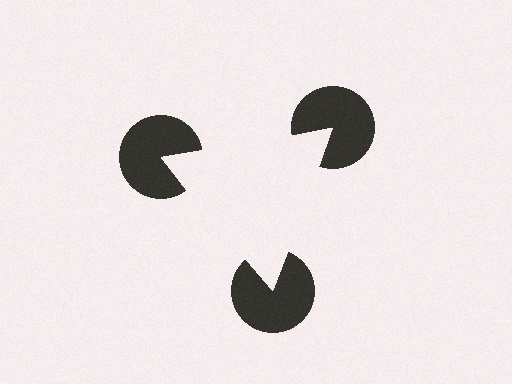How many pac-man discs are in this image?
There are 3 — one at each vertex of the illusory triangle.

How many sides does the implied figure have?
3 sides.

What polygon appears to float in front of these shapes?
An illusory triangle — its edges are inferred from the aligned wedge cuts in the pac-man discs, not physically drawn.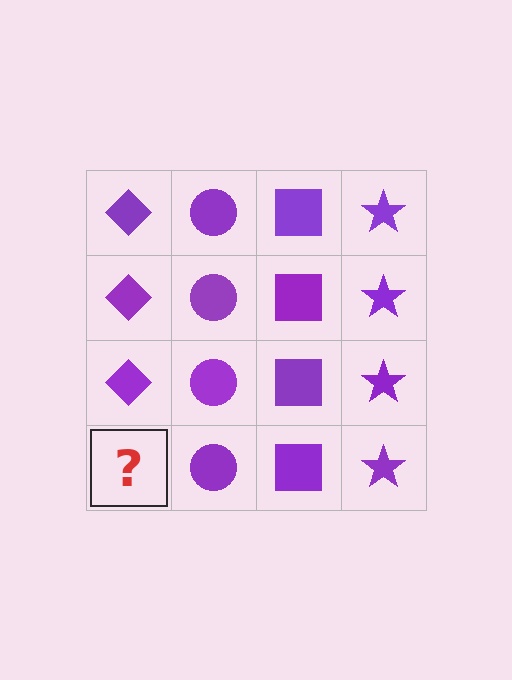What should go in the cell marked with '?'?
The missing cell should contain a purple diamond.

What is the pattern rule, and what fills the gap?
The rule is that each column has a consistent shape. The gap should be filled with a purple diamond.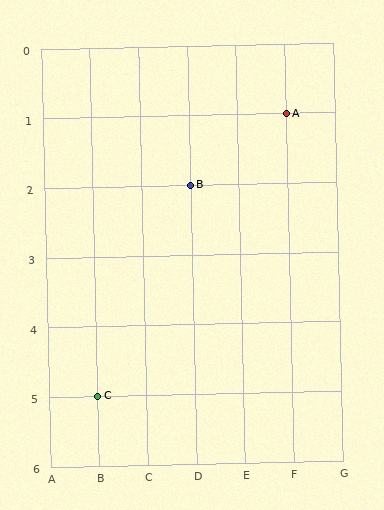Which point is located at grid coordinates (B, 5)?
Point C is at (B, 5).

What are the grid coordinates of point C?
Point C is at grid coordinates (B, 5).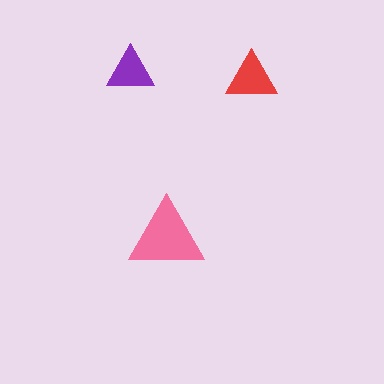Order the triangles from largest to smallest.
the pink one, the red one, the purple one.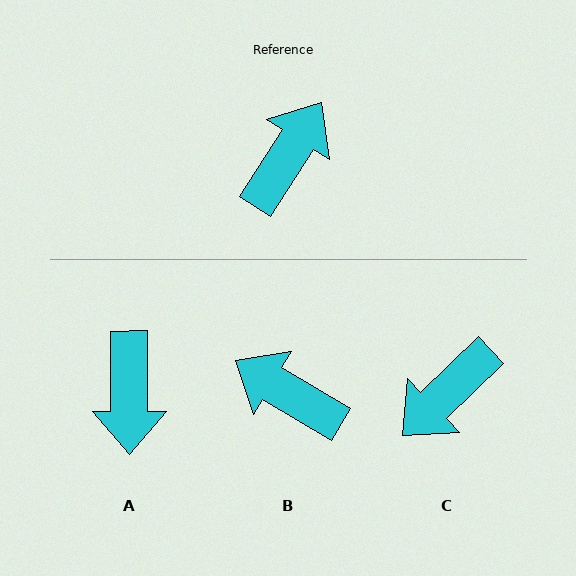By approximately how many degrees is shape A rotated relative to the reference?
Approximately 147 degrees clockwise.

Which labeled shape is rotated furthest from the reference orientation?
C, about 167 degrees away.